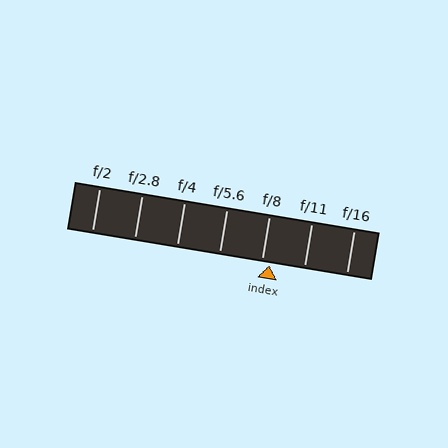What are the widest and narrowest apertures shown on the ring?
The widest aperture shown is f/2 and the narrowest is f/16.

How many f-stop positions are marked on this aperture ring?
There are 7 f-stop positions marked.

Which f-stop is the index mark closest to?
The index mark is closest to f/8.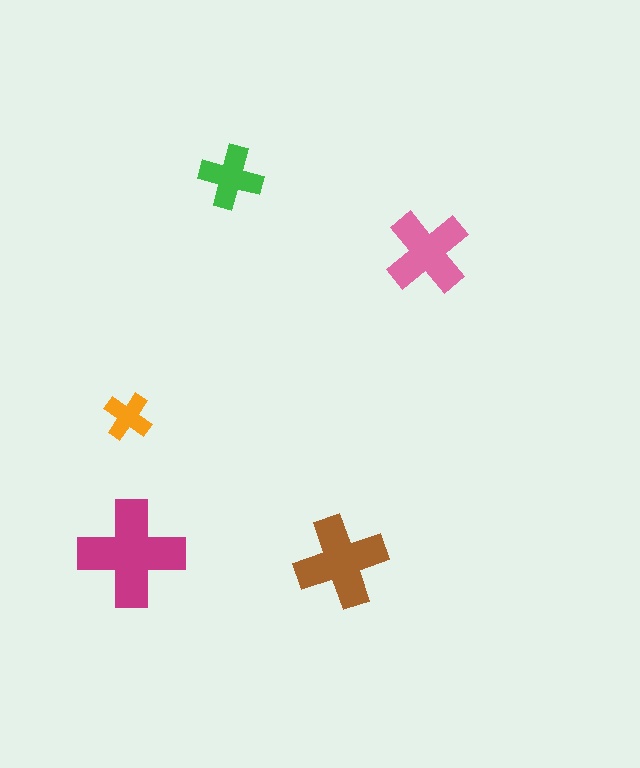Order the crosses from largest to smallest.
the magenta one, the brown one, the pink one, the green one, the orange one.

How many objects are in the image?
There are 5 objects in the image.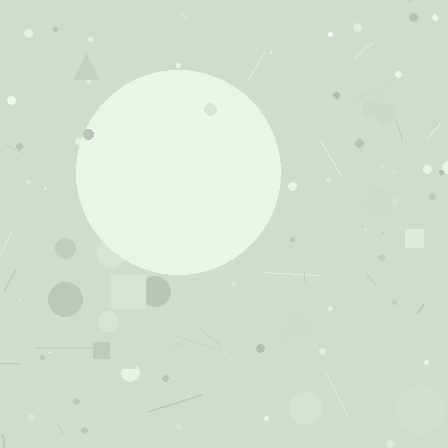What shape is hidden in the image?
A circle is hidden in the image.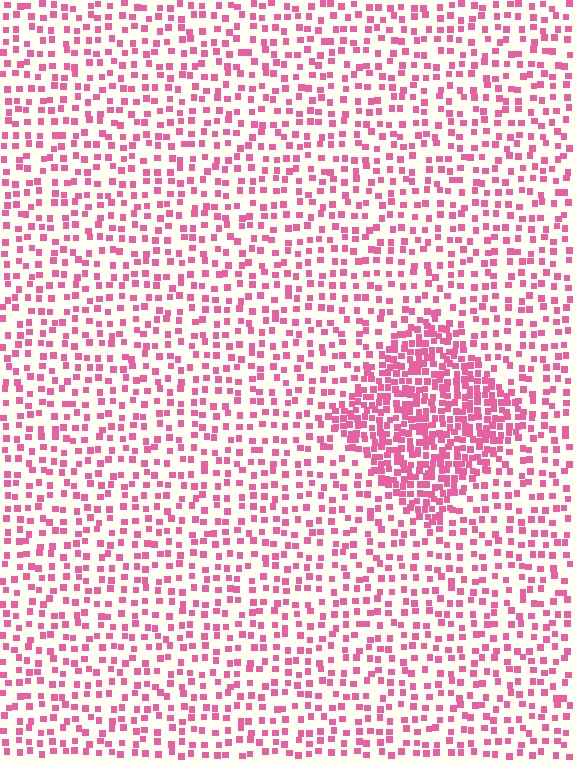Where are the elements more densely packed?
The elements are more densely packed inside the diamond boundary.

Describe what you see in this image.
The image contains small pink elements arranged at two different densities. A diamond-shaped region is visible where the elements are more densely packed than the surrounding area.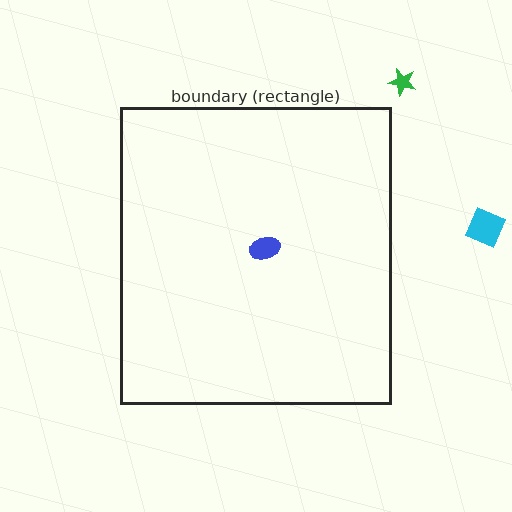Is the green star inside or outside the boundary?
Outside.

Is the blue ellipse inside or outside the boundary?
Inside.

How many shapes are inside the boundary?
1 inside, 2 outside.